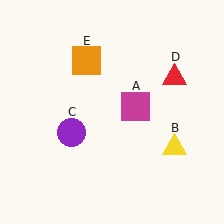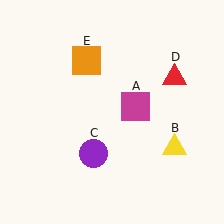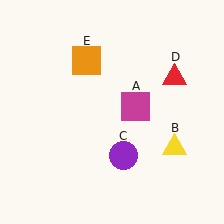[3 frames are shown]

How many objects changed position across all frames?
1 object changed position: purple circle (object C).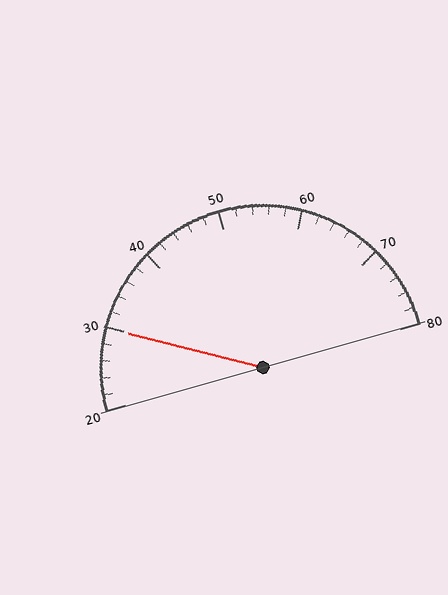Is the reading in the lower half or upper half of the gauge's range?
The reading is in the lower half of the range (20 to 80).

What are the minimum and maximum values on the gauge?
The gauge ranges from 20 to 80.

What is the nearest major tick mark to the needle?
The nearest major tick mark is 30.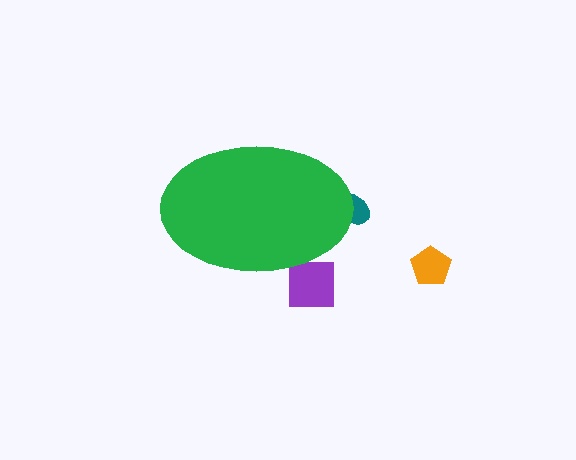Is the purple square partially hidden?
Yes, the purple square is partially hidden behind the green ellipse.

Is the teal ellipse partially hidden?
Yes, the teal ellipse is partially hidden behind the green ellipse.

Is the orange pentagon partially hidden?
No, the orange pentagon is fully visible.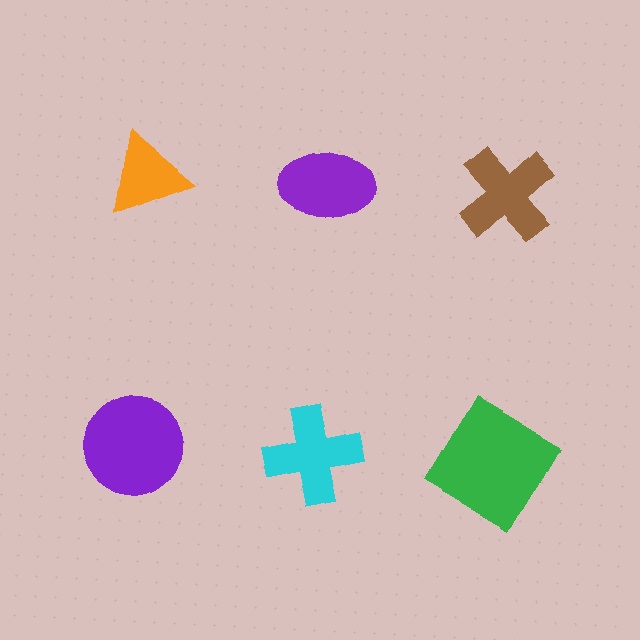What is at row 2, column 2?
A cyan cross.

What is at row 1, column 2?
A purple ellipse.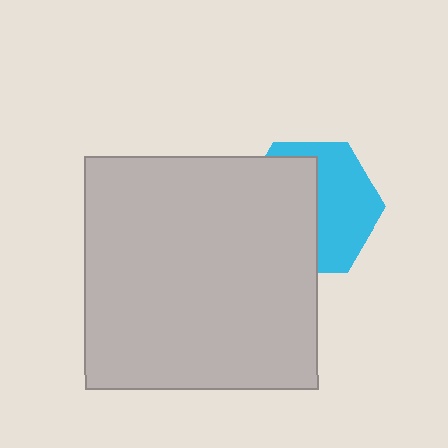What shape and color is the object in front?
The object in front is a light gray square.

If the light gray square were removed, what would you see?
You would see the complete cyan hexagon.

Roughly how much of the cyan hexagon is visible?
About half of it is visible (roughly 48%).